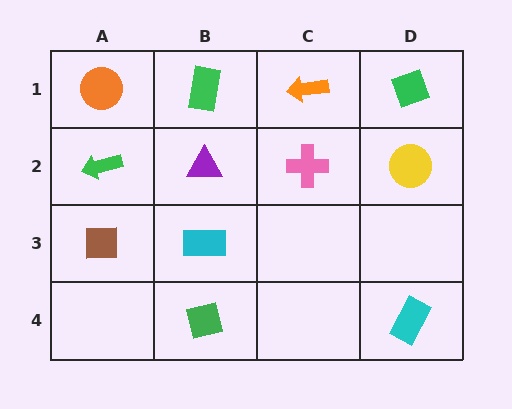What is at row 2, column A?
A green arrow.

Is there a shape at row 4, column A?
No, that cell is empty.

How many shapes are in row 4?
2 shapes.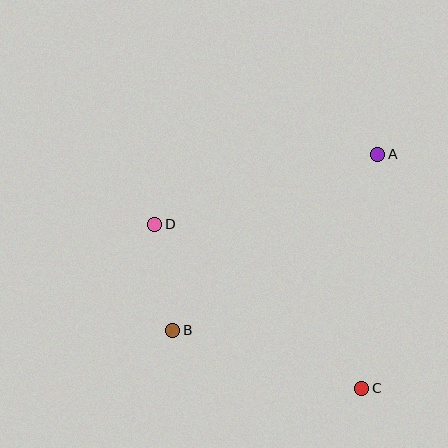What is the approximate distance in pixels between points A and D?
The distance between A and D is approximately 234 pixels.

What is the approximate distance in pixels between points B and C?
The distance between B and C is approximately 197 pixels.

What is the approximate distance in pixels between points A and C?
The distance between A and C is approximately 234 pixels.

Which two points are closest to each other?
Points B and D are closest to each other.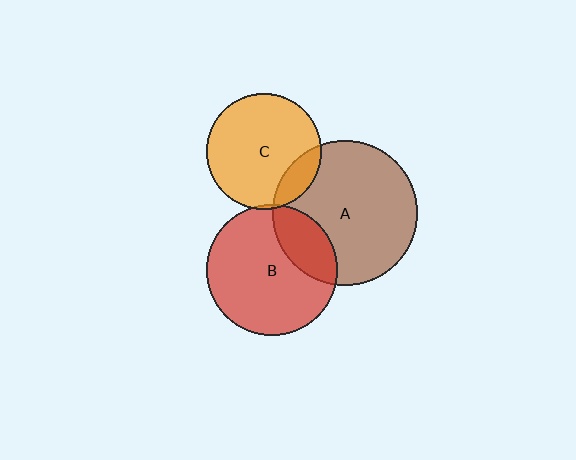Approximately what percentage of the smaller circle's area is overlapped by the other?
Approximately 25%.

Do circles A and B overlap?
Yes.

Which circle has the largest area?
Circle A (brown).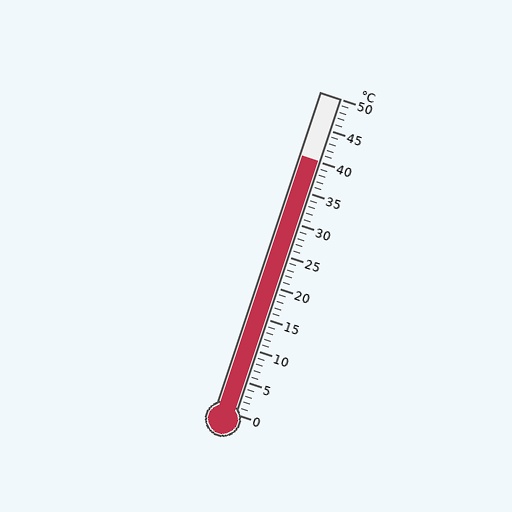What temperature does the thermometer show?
The thermometer shows approximately 40°C.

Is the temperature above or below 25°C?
The temperature is above 25°C.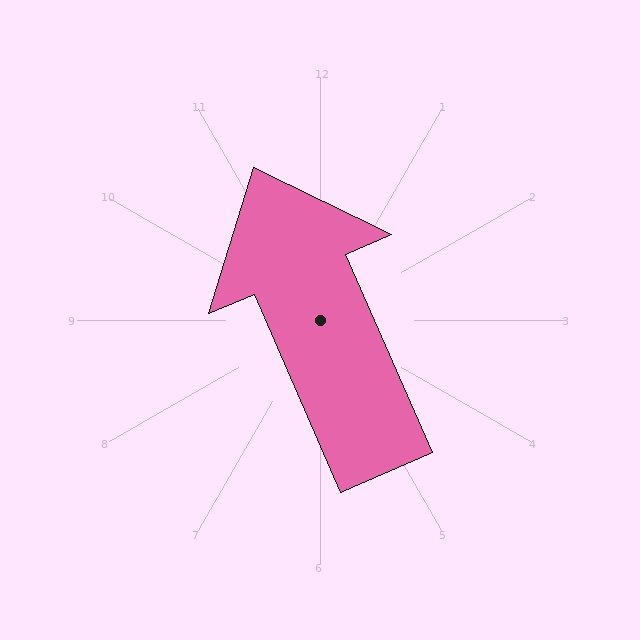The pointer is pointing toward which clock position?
Roughly 11 o'clock.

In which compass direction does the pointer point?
Northwest.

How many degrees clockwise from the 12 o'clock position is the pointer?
Approximately 337 degrees.